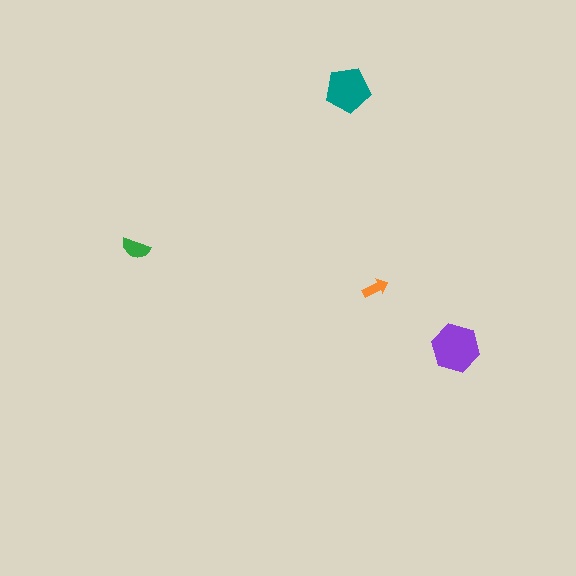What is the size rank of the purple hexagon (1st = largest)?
1st.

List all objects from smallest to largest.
The orange arrow, the green semicircle, the teal pentagon, the purple hexagon.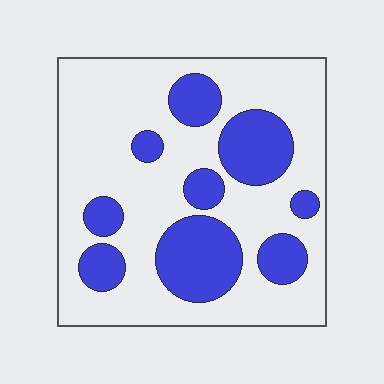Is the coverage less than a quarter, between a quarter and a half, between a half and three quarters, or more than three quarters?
Between a quarter and a half.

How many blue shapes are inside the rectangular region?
9.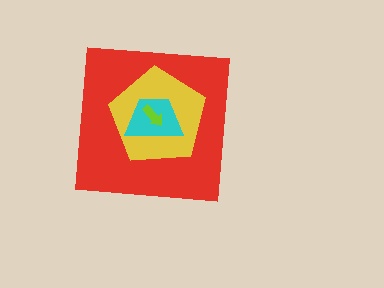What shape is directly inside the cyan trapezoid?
The lime arrow.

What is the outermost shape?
The red square.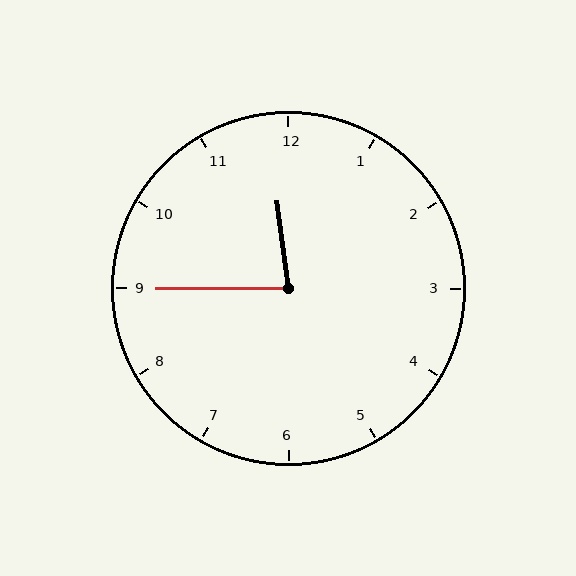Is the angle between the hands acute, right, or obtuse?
It is acute.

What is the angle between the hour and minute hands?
Approximately 82 degrees.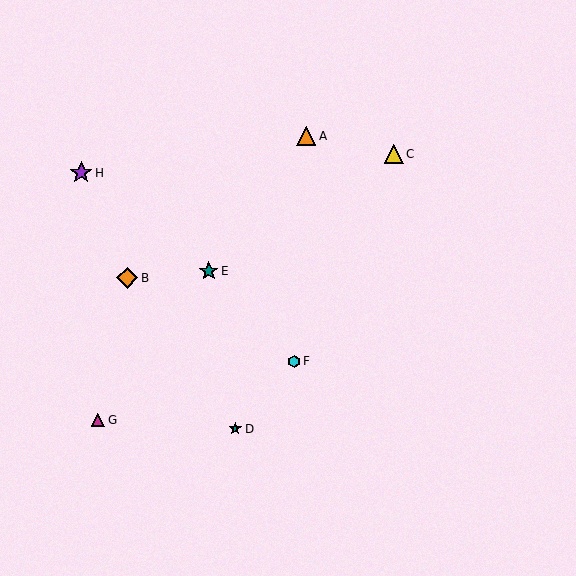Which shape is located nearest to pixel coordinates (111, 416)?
The magenta triangle (labeled G) at (98, 420) is nearest to that location.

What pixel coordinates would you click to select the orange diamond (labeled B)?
Click at (127, 278) to select the orange diamond B.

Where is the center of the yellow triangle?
The center of the yellow triangle is at (394, 154).